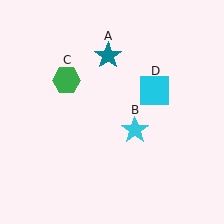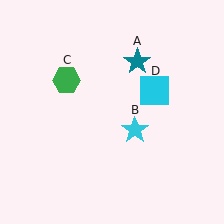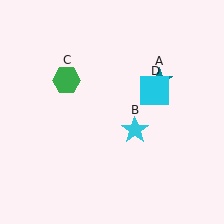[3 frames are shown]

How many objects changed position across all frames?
1 object changed position: teal star (object A).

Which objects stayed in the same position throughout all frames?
Cyan star (object B) and green hexagon (object C) and cyan square (object D) remained stationary.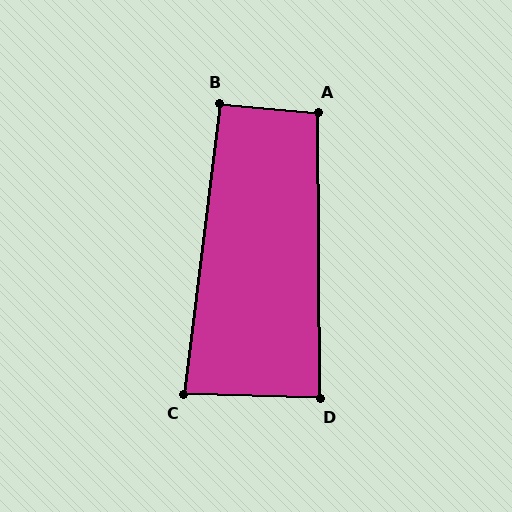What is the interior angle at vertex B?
Approximately 92 degrees (approximately right).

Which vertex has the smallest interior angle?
C, at approximately 85 degrees.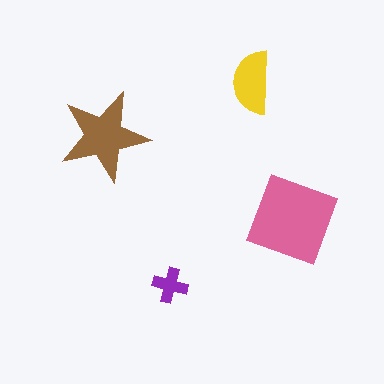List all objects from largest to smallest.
The pink square, the brown star, the yellow semicircle, the purple cross.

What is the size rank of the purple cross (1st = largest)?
4th.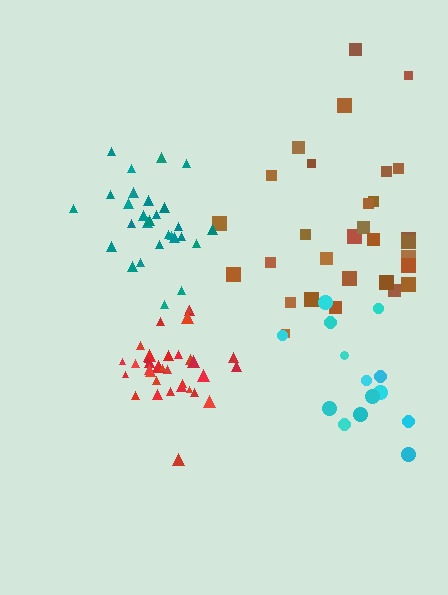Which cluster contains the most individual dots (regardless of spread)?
Red (33).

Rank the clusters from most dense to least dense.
red, teal, cyan, brown.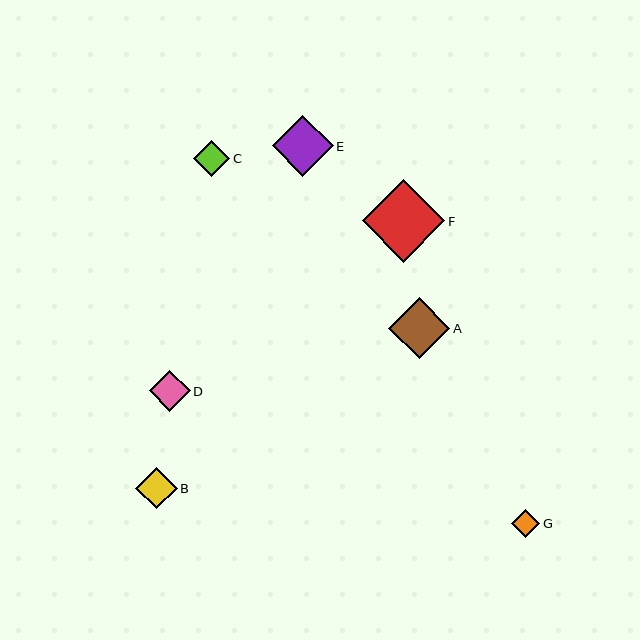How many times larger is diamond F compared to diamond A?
Diamond F is approximately 1.4 times the size of diamond A.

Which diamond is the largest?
Diamond F is the largest with a size of approximately 83 pixels.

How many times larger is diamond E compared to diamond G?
Diamond E is approximately 2.2 times the size of diamond G.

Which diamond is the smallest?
Diamond G is the smallest with a size of approximately 28 pixels.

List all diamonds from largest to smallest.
From largest to smallest: F, A, E, B, D, C, G.